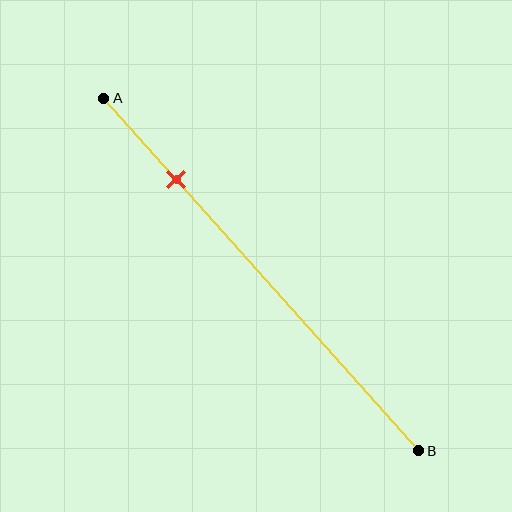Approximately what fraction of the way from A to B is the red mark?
The red mark is approximately 25% of the way from A to B.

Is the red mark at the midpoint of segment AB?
No, the mark is at about 25% from A, not at the 50% midpoint.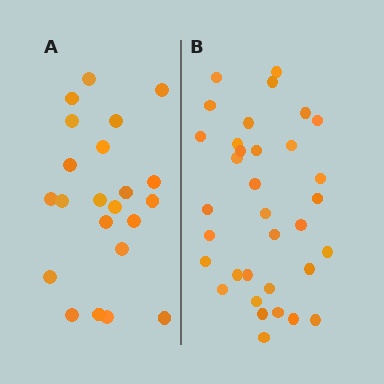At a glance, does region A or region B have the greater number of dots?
Region B (the right region) has more dots.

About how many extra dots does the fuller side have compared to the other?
Region B has roughly 12 or so more dots than region A.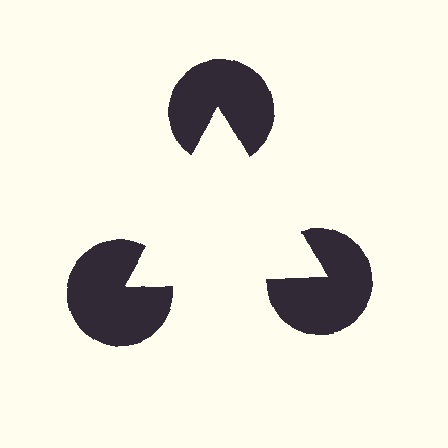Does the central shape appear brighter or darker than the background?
It typically appears slightly brighter than the background, even though no actual brightness change is drawn.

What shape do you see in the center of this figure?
An illusory triangle — its edges are inferred from the aligned wedge cuts in the pac-man discs, not physically drawn.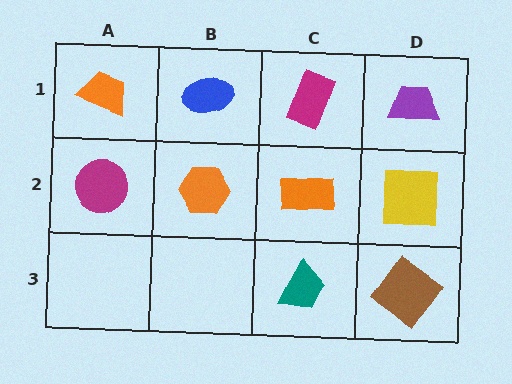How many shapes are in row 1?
4 shapes.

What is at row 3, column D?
A brown diamond.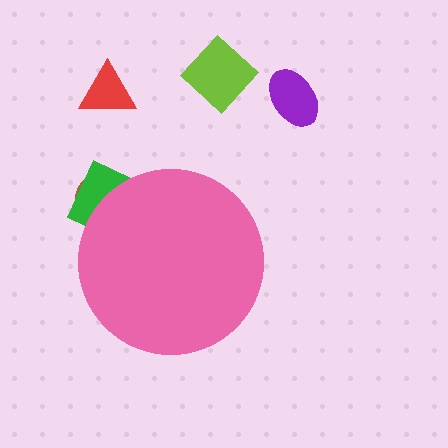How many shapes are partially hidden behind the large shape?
2 shapes are partially hidden.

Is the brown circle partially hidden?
Yes, the brown circle is partially hidden behind the pink circle.